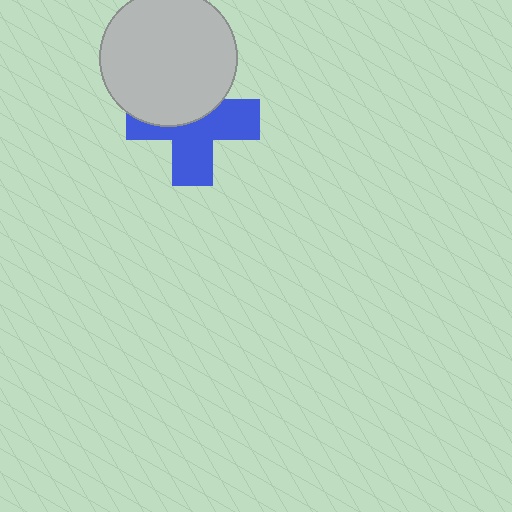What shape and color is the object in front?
The object in front is a light gray circle.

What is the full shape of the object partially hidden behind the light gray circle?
The partially hidden object is a blue cross.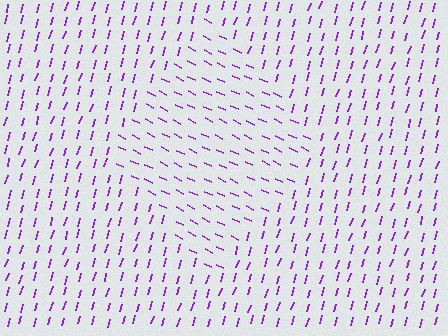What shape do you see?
I see a diamond.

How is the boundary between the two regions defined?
The boundary is defined purely by a change in line orientation (approximately 80 degrees difference). All lines are the same color and thickness.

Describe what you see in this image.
The image is filled with small purple line segments. A diamond region in the image has lines oriented differently from the surrounding lines, creating a visible texture boundary.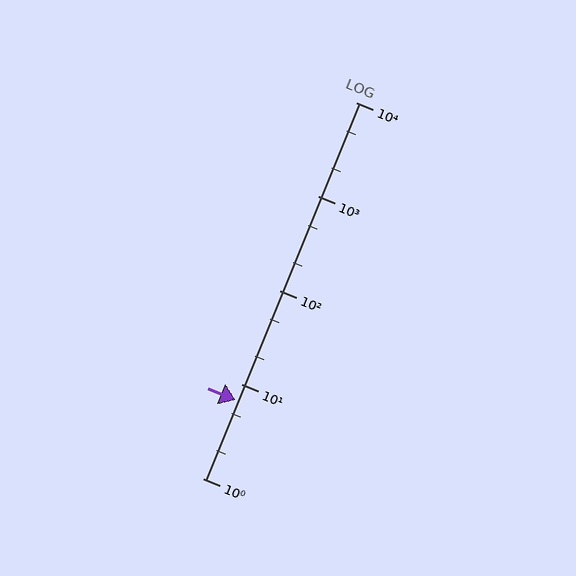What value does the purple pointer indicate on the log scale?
The pointer indicates approximately 6.8.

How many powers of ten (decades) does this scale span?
The scale spans 4 decades, from 1 to 10000.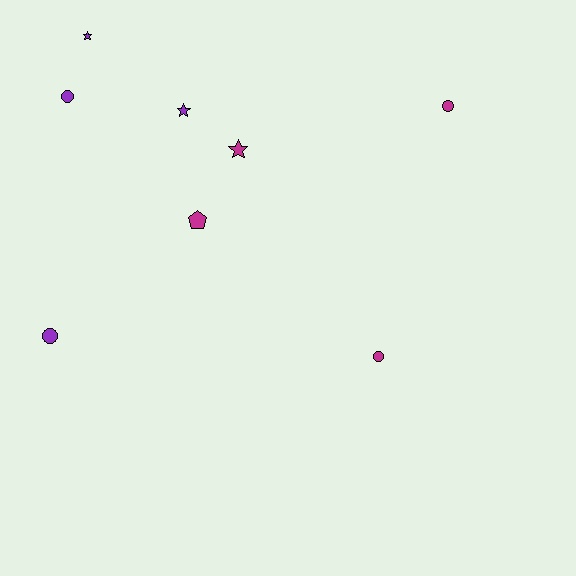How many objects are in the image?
There are 8 objects.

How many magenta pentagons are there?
There is 1 magenta pentagon.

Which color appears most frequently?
Purple, with 4 objects.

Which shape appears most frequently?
Circle, with 4 objects.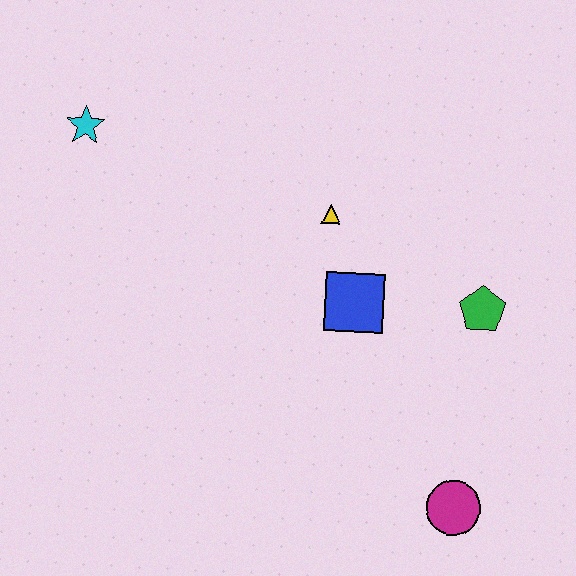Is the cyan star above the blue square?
Yes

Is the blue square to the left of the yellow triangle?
No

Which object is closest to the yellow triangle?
The blue square is closest to the yellow triangle.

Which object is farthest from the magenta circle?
The cyan star is farthest from the magenta circle.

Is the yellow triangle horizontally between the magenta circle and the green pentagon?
No